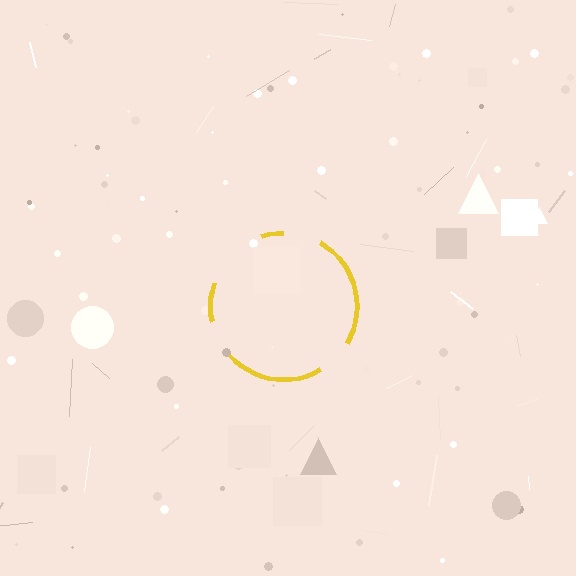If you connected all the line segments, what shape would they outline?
They would outline a circle.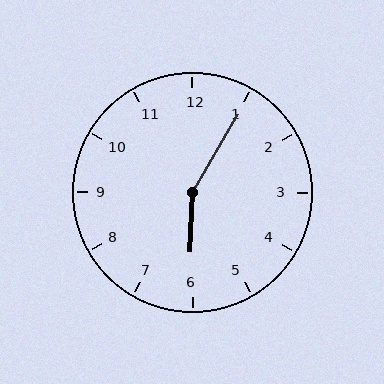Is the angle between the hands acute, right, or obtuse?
It is obtuse.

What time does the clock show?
6:05.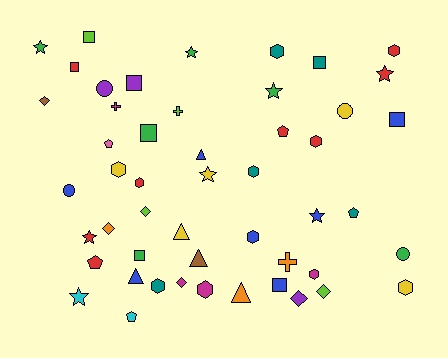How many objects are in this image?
There are 50 objects.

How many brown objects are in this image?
There are 2 brown objects.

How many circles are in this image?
There are 4 circles.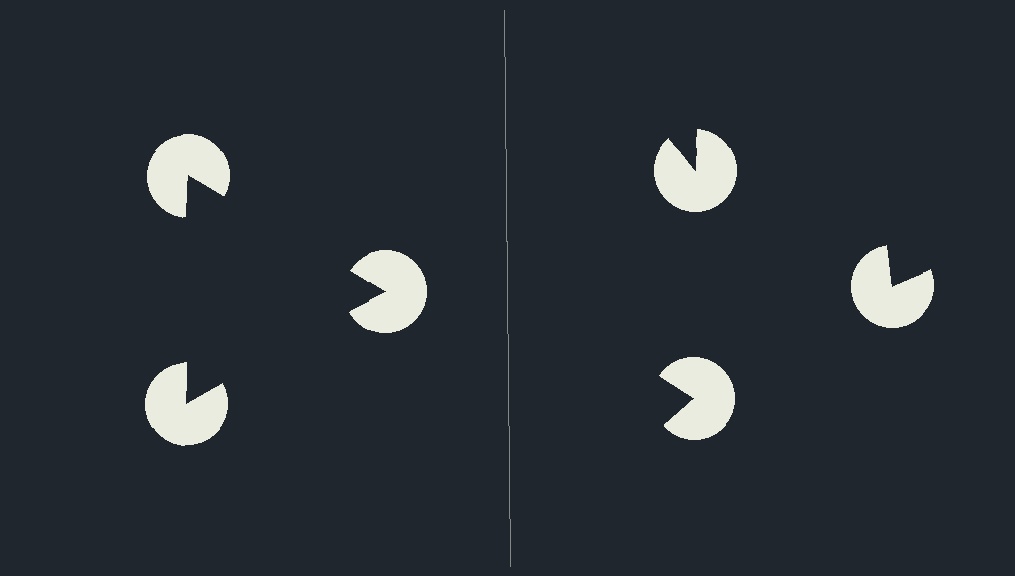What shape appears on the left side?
An illusory triangle.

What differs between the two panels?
The pac-man discs are positioned identically on both sides; only the wedge orientations differ. On the left they align to a triangle; on the right they are misaligned.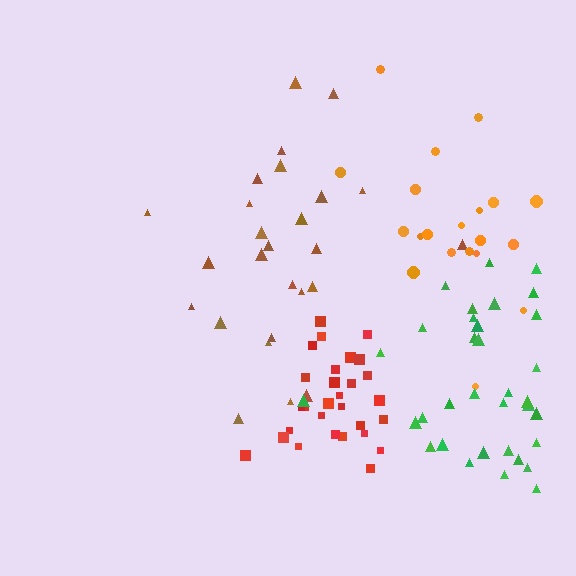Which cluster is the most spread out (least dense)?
Brown.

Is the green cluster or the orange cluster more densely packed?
Green.